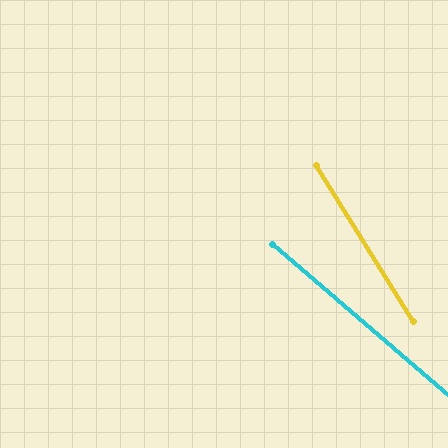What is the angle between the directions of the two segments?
Approximately 18 degrees.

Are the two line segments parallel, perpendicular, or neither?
Neither parallel nor perpendicular — they differ by about 18°.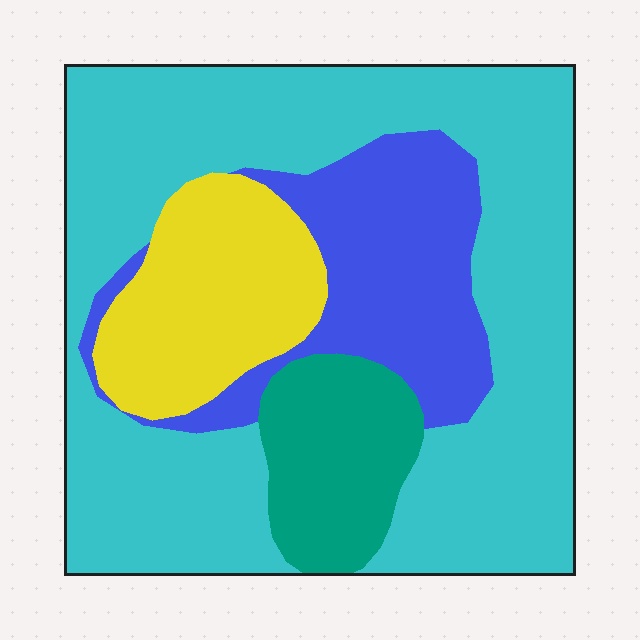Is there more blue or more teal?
Blue.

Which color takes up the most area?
Cyan, at roughly 55%.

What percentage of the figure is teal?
Teal covers around 10% of the figure.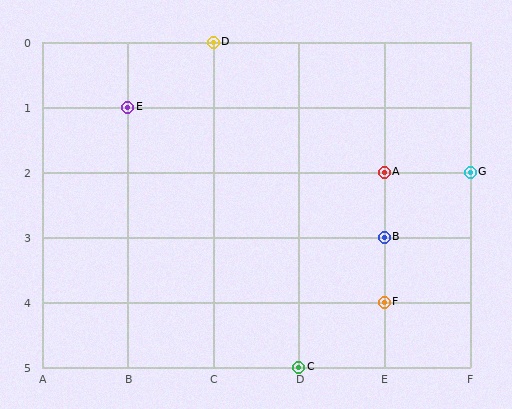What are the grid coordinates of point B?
Point B is at grid coordinates (E, 3).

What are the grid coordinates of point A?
Point A is at grid coordinates (E, 2).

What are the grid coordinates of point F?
Point F is at grid coordinates (E, 4).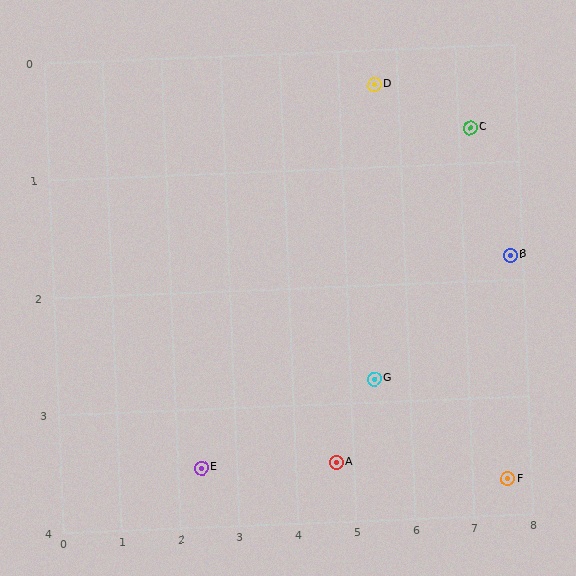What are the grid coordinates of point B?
Point B is at approximately (7.8, 1.8).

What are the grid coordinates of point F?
Point F is at approximately (7.6, 3.7).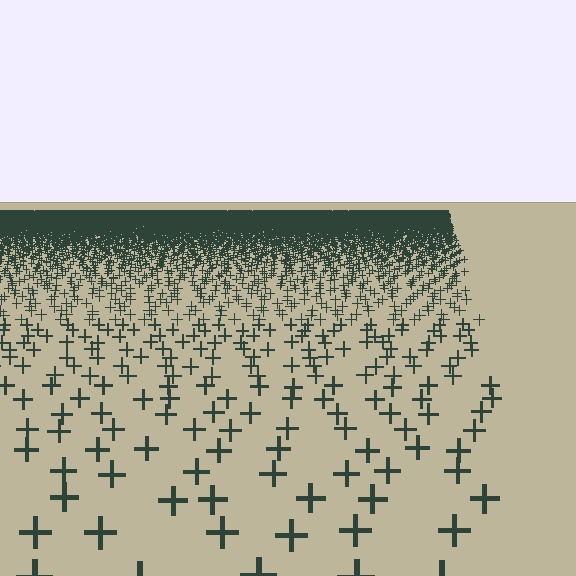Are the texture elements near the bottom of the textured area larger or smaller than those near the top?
Larger. Near the bottom, elements are closer to the viewer and appear at a bigger on-screen size.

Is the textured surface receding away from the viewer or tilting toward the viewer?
The surface is receding away from the viewer. Texture elements get smaller and denser toward the top.